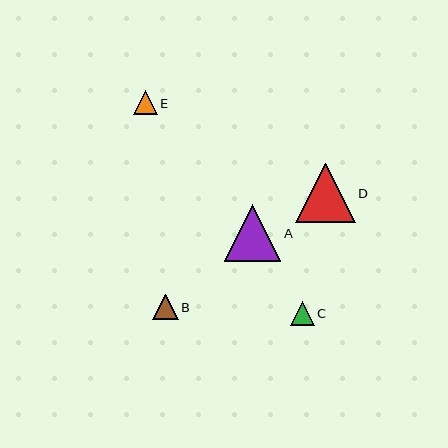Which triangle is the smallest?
Triangle C is the smallest with a size of approximately 24 pixels.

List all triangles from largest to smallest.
From largest to smallest: D, A, B, E, C.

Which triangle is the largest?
Triangle D is the largest with a size of approximately 60 pixels.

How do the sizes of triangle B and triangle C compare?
Triangle B and triangle C are approximately the same size.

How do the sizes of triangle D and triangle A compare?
Triangle D and triangle A are approximately the same size.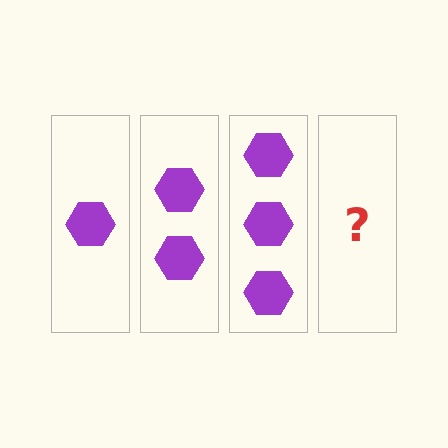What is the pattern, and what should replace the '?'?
The pattern is that each step adds one more hexagon. The '?' should be 4 hexagons.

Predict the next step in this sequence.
The next step is 4 hexagons.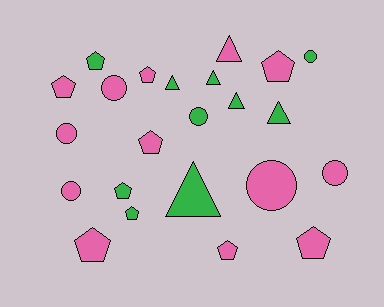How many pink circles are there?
There are 5 pink circles.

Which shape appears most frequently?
Pentagon, with 10 objects.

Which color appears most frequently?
Pink, with 13 objects.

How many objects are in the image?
There are 23 objects.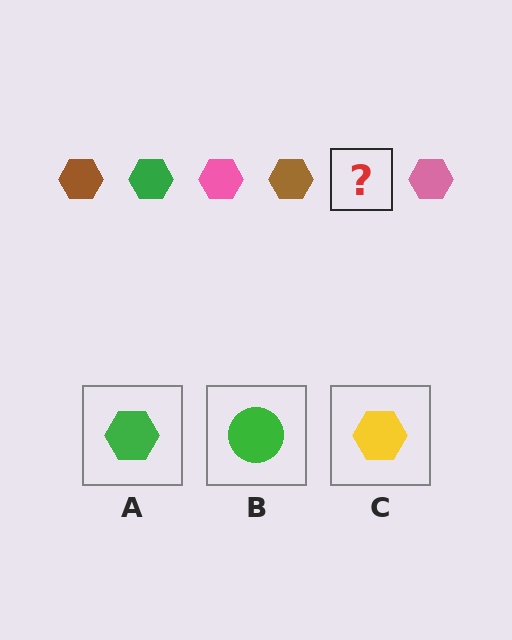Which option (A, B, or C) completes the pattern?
A.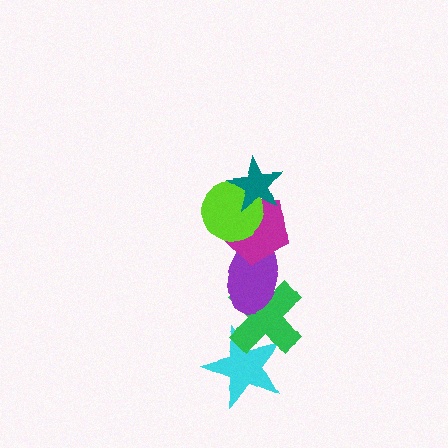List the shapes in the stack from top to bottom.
From top to bottom: the teal star, the lime circle, the magenta pentagon, the purple ellipse, the green cross, the cyan star.